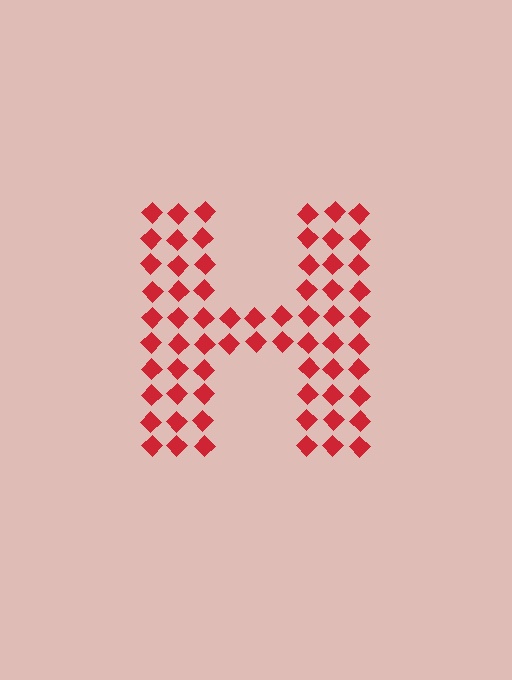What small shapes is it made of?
It is made of small diamonds.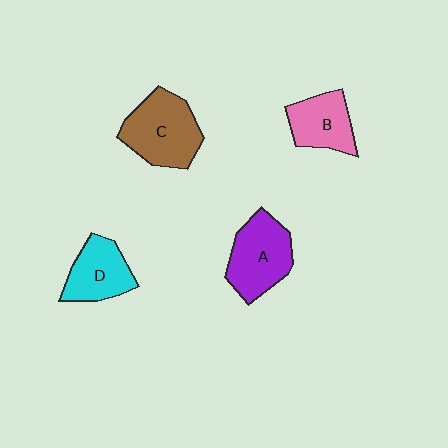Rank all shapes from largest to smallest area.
From largest to smallest: C (brown), A (purple), D (cyan), B (pink).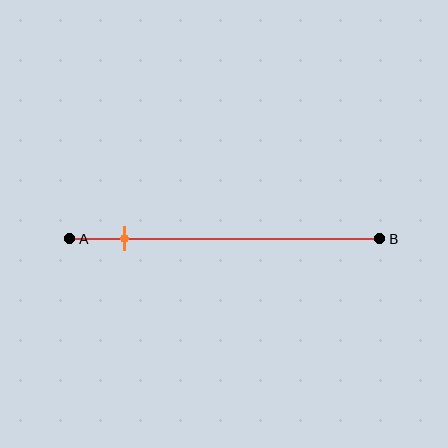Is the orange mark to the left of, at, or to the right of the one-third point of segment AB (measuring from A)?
The orange mark is to the left of the one-third point of segment AB.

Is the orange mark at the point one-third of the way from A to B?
No, the mark is at about 20% from A, not at the 33% one-third point.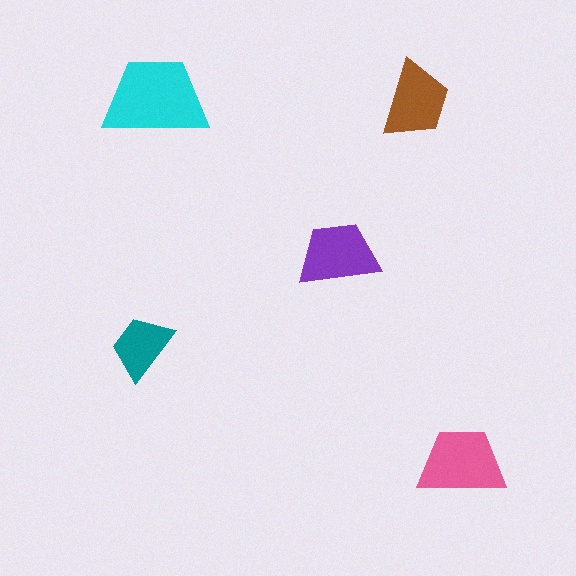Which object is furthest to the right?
The pink trapezoid is rightmost.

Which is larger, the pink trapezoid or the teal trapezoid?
The pink one.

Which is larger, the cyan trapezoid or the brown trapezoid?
The cyan one.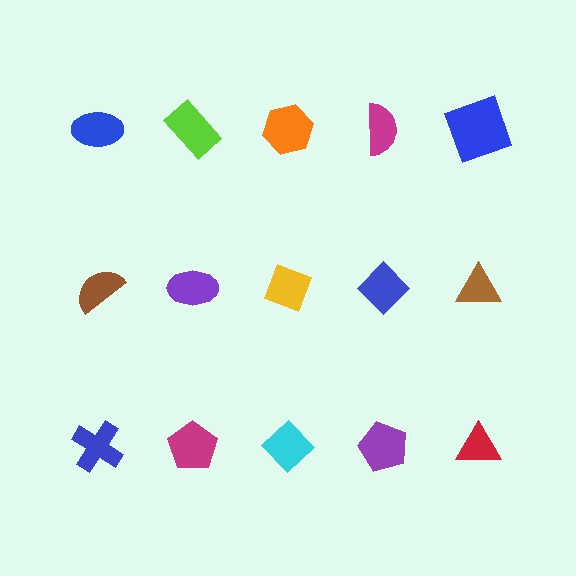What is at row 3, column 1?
A blue cross.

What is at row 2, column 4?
A blue diamond.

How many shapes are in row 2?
5 shapes.